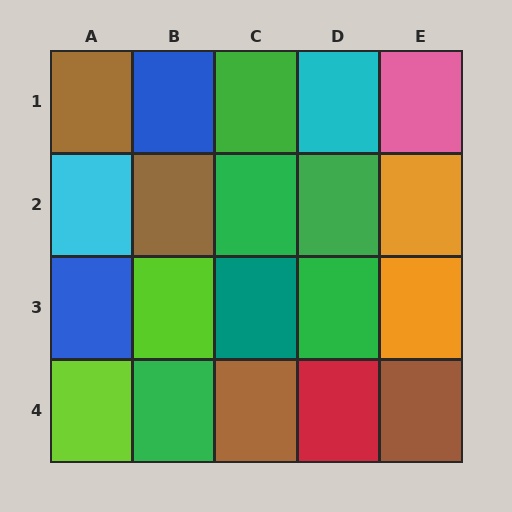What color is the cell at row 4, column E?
Brown.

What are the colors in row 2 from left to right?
Cyan, brown, green, green, orange.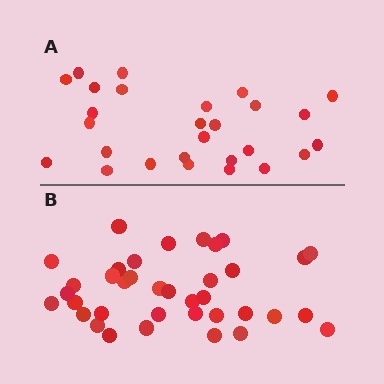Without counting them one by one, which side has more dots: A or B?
Region B (the bottom region) has more dots.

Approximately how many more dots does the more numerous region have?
Region B has roughly 10 or so more dots than region A.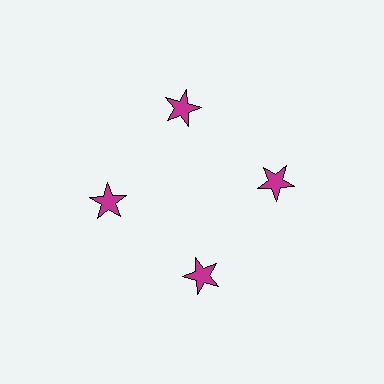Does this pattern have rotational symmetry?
Yes, this pattern has 4-fold rotational symmetry. It looks the same after rotating 90 degrees around the center.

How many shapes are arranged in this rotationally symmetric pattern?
There are 4 shapes, arranged in 4 groups of 1.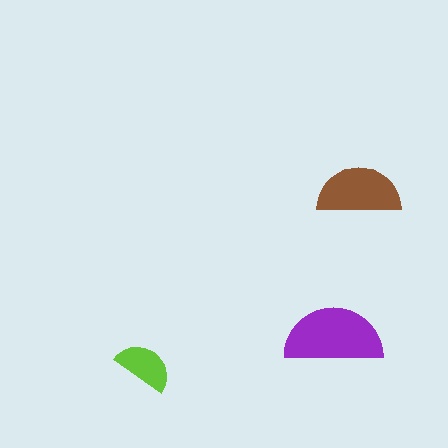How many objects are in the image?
There are 3 objects in the image.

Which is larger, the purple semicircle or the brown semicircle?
The purple one.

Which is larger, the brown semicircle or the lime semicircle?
The brown one.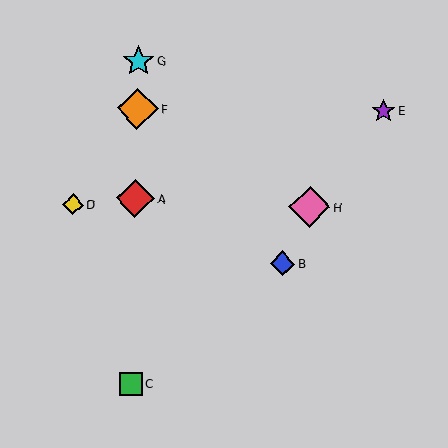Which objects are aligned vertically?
Objects A, C, F, G are aligned vertically.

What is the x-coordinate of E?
Object E is at x≈383.